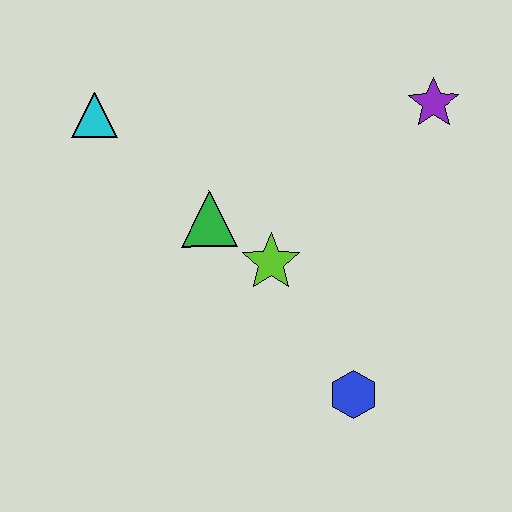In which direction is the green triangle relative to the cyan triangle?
The green triangle is to the right of the cyan triangle.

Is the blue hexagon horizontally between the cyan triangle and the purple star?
Yes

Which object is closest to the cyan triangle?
The green triangle is closest to the cyan triangle.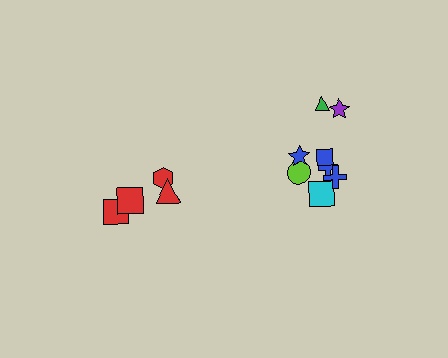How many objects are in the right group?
There are 8 objects.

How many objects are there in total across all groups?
There are 12 objects.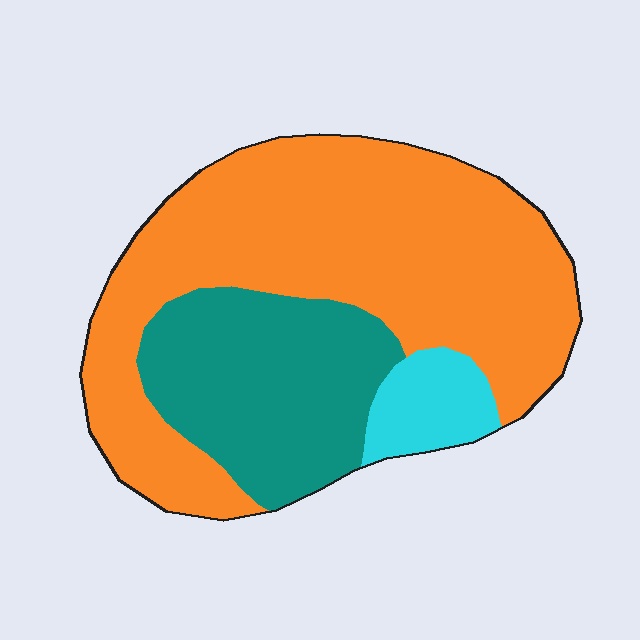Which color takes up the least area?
Cyan, at roughly 10%.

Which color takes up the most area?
Orange, at roughly 65%.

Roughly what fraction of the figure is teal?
Teal covers 29% of the figure.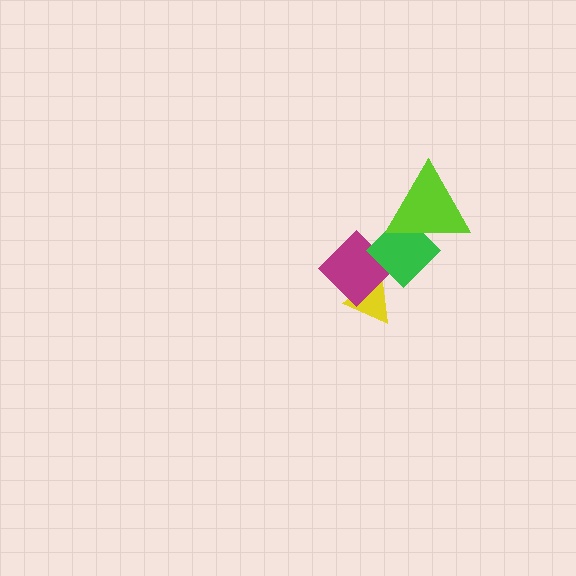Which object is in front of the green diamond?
The lime triangle is in front of the green diamond.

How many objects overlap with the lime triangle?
1 object overlaps with the lime triangle.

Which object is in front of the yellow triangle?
The magenta diamond is in front of the yellow triangle.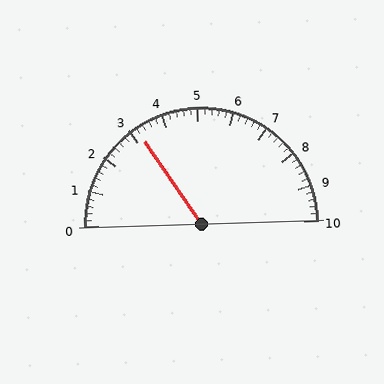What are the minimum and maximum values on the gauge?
The gauge ranges from 0 to 10.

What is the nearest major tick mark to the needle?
The nearest major tick mark is 3.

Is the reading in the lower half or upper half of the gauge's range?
The reading is in the lower half of the range (0 to 10).